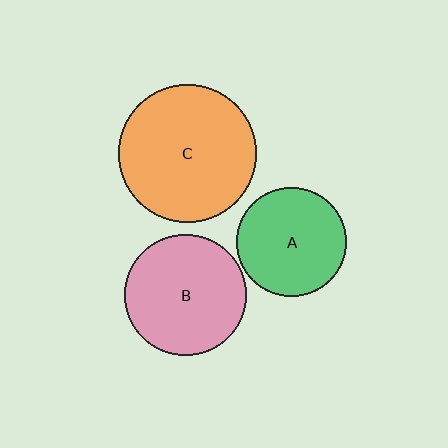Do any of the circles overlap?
No, none of the circles overlap.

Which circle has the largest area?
Circle C (orange).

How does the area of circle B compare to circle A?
Approximately 1.2 times.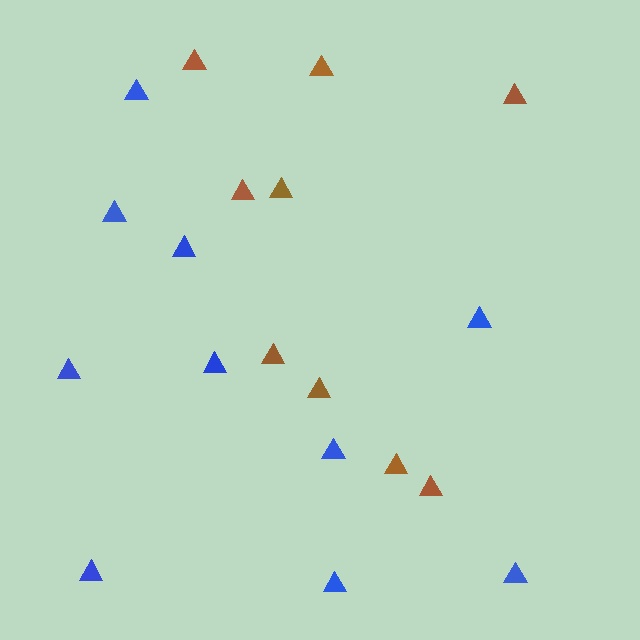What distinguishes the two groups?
There are 2 groups: one group of blue triangles (10) and one group of brown triangles (9).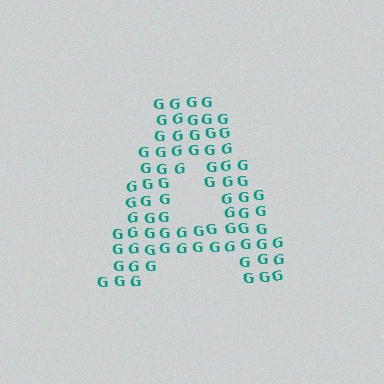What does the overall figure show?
The overall figure shows the letter A.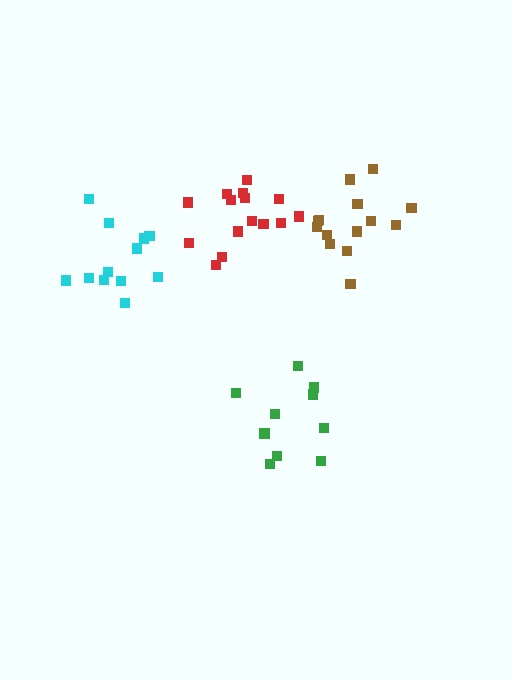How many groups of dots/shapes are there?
There are 4 groups.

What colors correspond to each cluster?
The clusters are colored: brown, red, green, cyan.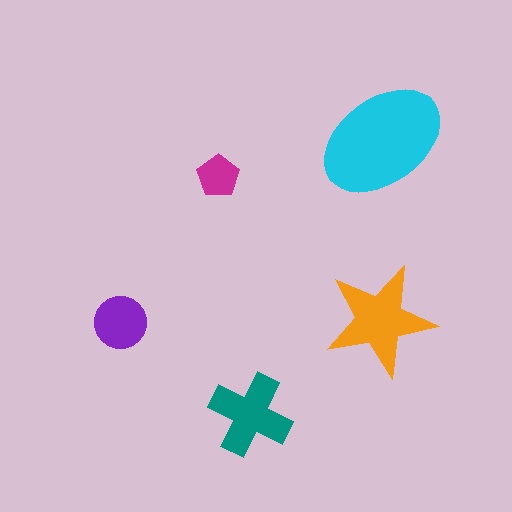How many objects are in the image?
There are 5 objects in the image.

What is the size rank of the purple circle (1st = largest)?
4th.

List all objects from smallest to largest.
The magenta pentagon, the purple circle, the teal cross, the orange star, the cyan ellipse.